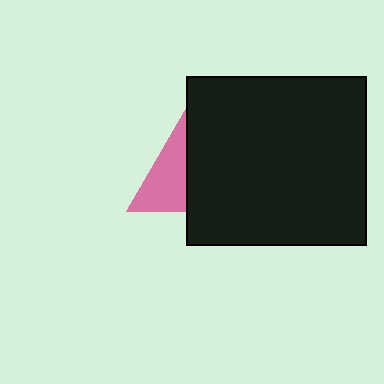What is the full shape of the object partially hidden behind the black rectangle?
The partially hidden object is a pink triangle.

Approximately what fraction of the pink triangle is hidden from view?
Roughly 59% of the pink triangle is hidden behind the black rectangle.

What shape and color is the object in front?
The object in front is a black rectangle.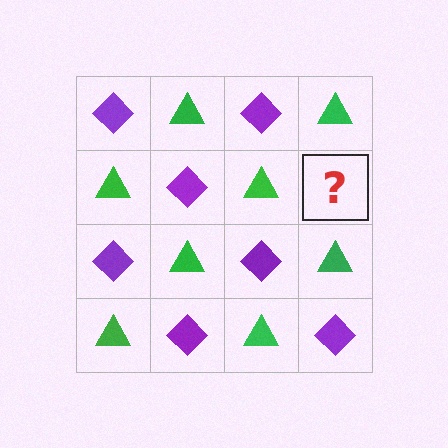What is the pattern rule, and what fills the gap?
The rule is that it alternates purple diamond and green triangle in a checkerboard pattern. The gap should be filled with a purple diamond.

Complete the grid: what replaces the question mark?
The question mark should be replaced with a purple diamond.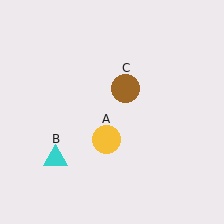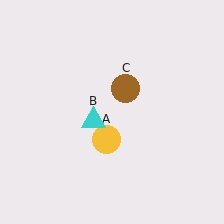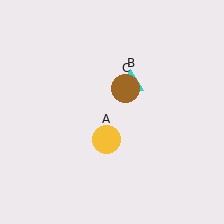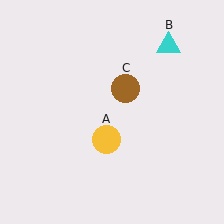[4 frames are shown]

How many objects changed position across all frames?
1 object changed position: cyan triangle (object B).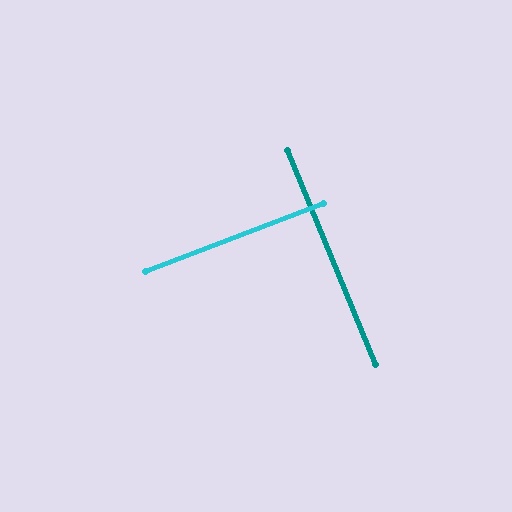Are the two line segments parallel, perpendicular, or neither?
Perpendicular — they meet at approximately 89°.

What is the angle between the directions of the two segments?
Approximately 89 degrees.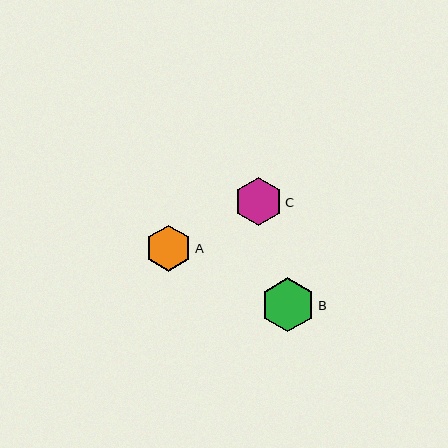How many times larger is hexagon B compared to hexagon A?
Hexagon B is approximately 1.2 times the size of hexagon A.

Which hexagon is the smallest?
Hexagon A is the smallest with a size of approximately 46 pixels.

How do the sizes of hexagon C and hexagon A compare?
Hexagon C and hexagon A are approximately the same size.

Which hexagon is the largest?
Hexagon B is the largest with a size of approximately 53 pixels.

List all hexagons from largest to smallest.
From largest to smallest: B, C, A.